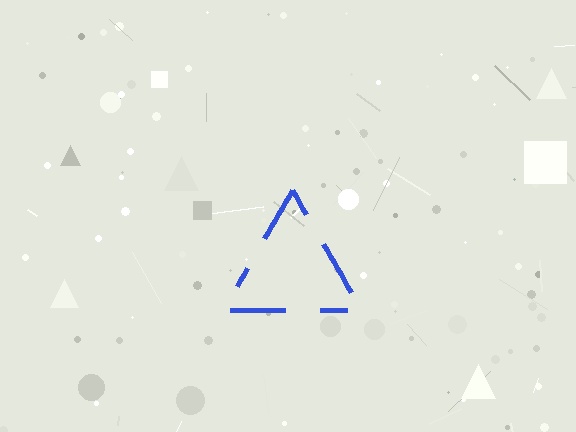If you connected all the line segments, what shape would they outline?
They would outline a triangle.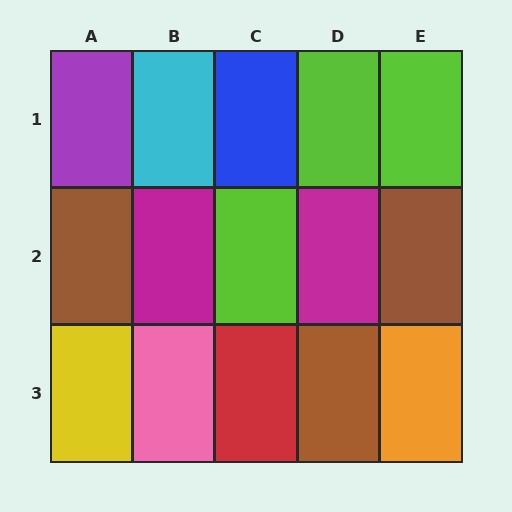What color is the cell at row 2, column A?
Brown.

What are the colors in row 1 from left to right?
Purple, cyan, blue, lime, lime.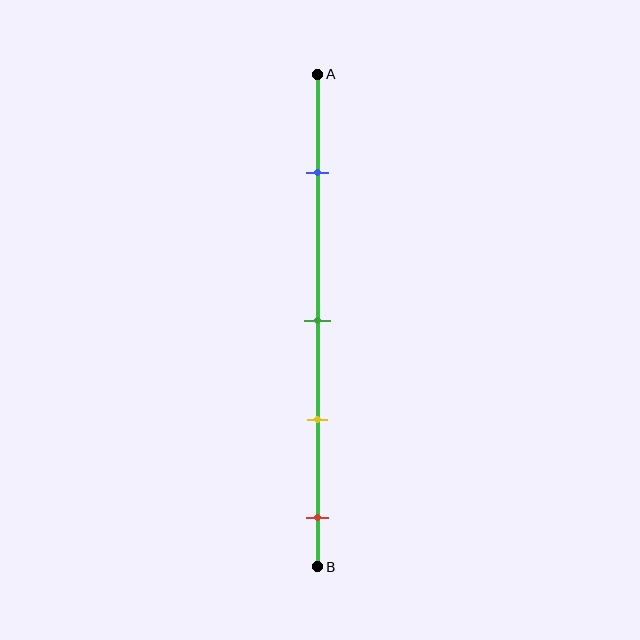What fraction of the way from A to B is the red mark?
The red mark is approximately 90% (0.9) of the way from A to B.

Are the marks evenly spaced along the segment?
No, the marks are not evenly spaced.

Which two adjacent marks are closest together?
The green and yellow marks are the closest adjacent pair.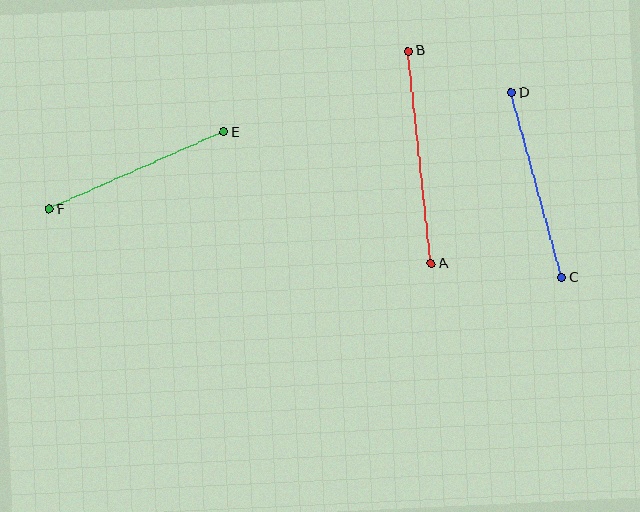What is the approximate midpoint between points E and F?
The midpoint is at approximately (136, 171) pixels.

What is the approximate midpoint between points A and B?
The midpoint is at approximately (420, 157) pixels.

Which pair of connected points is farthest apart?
Points A and B are farthest apart.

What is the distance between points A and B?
The distance is approximately 213 pixels.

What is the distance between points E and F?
The distance is approximately 191 pixels.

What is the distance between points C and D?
The distance is approximately 192 pixels.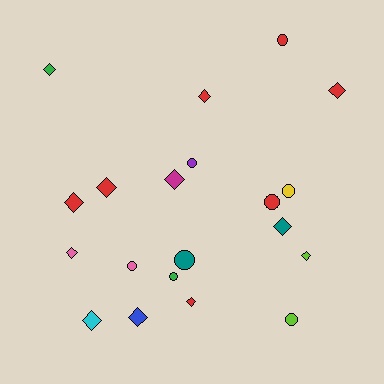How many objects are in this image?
There are 20 objects.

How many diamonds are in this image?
There are 12 diamonds.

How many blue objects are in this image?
There is 1 blue object.